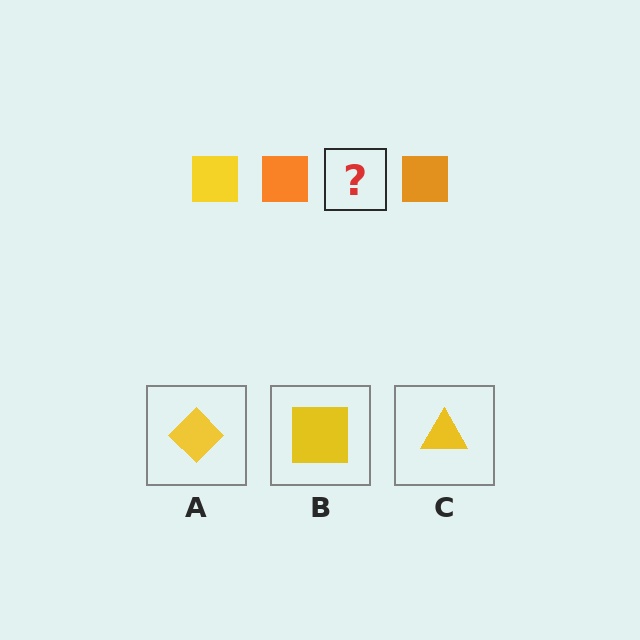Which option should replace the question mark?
Option B.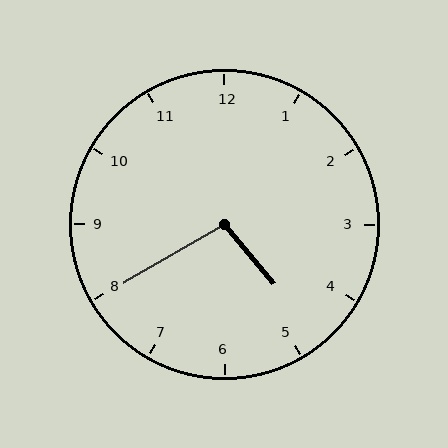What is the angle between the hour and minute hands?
Approximately 100 degrees.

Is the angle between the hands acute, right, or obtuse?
It is obtuse.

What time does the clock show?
4:40.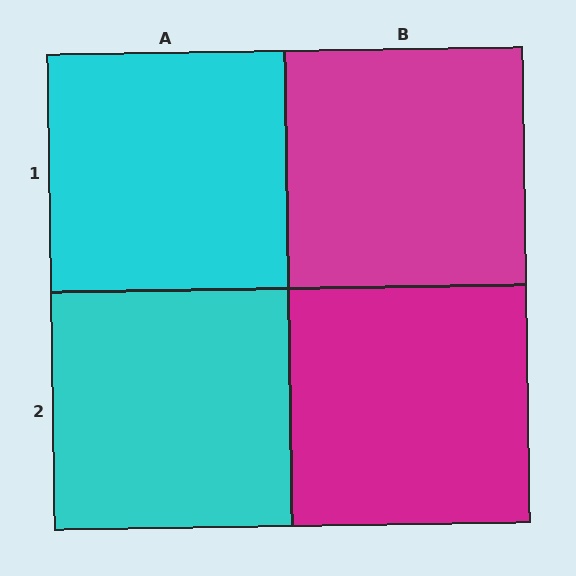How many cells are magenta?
2 cells are magenta.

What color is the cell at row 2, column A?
Cyan.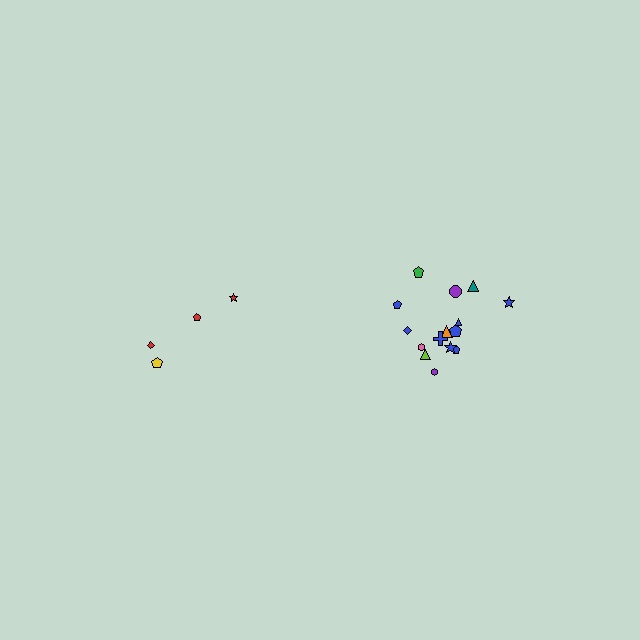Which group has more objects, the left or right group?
The right group.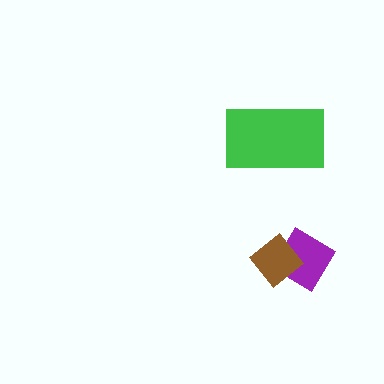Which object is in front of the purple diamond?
The brown diamond is in front of the purple diamond.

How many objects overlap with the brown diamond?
1 object overlaps with the brown diamond.